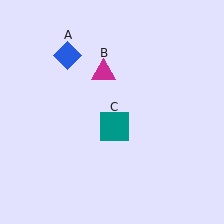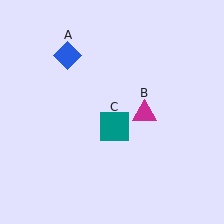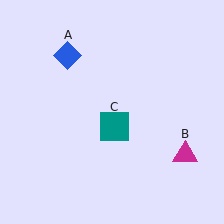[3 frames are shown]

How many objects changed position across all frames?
1 object changed position: magenta triangle (object B).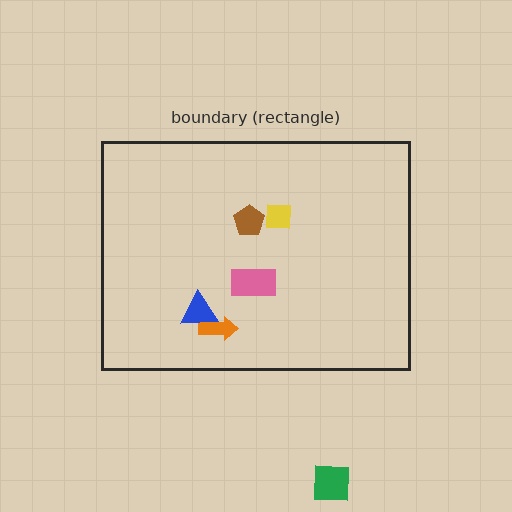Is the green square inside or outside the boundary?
Outside.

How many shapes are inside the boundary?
5 inside, 1 outside.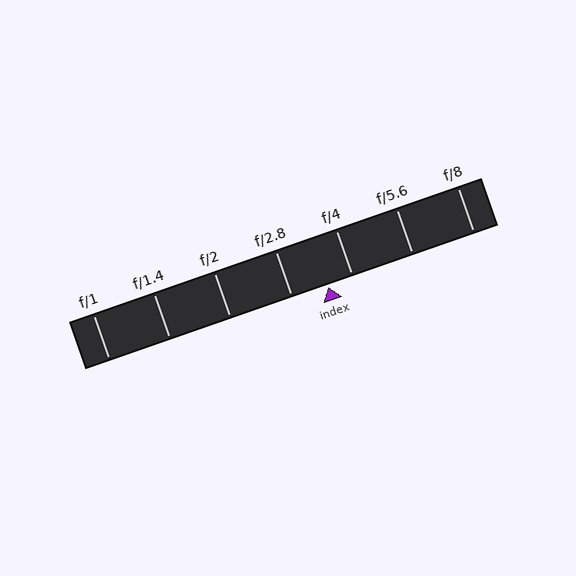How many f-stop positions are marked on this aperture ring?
There are 7 f-stop positions marked.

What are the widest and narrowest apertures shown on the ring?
The widest aperture shown is f/1 and the narrowest is f/8.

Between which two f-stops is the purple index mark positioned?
The index mark is between f/2.8 and f/4.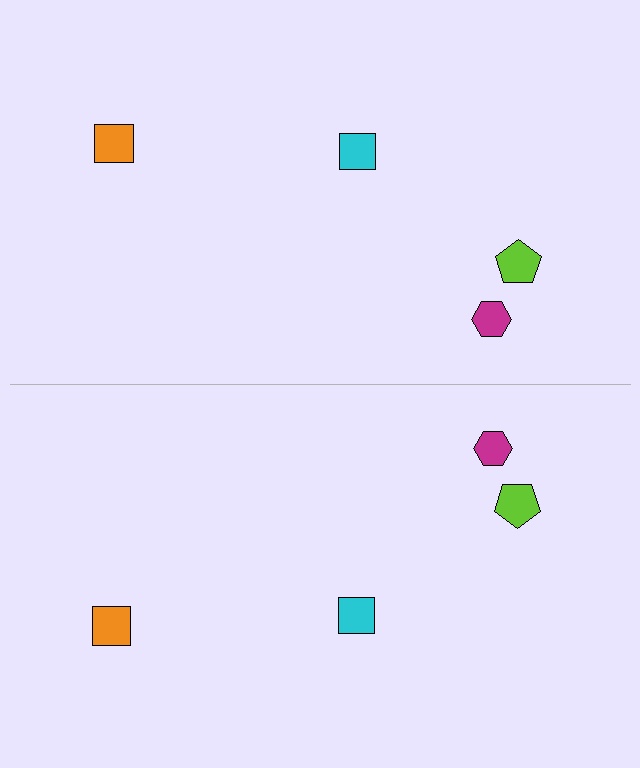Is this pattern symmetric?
Yes, this pattern has bilateral (reflection) symmetry.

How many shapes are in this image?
There are 8 shapes in this image.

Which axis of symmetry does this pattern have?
The pattern has a horizontal axis of symmetry running through the center of the image.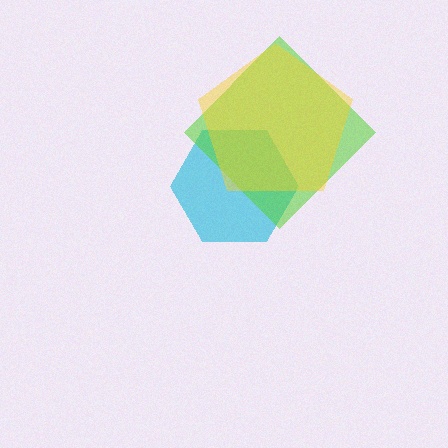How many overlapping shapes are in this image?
There are 3 overlapping shapes in the image.